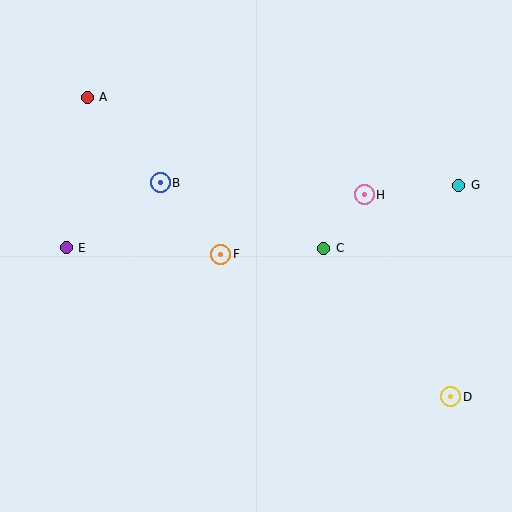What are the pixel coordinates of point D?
Point D is at (451, 397).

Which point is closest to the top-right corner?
Point G is closest to the top-right corner.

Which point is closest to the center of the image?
Point F at (221, 254) is closest to the center.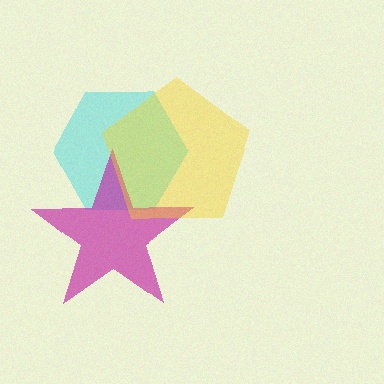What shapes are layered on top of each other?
The layered shapes are: a cyan hexagon, a magenta star, a yellow pentagon.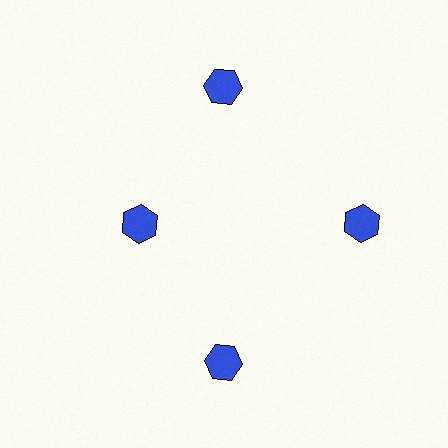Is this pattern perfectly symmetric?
No. The 4 blue hexagons are arranged in a ring, but one element near the 9 o'clock position is pulled inward toward the center, breaking the 4-fold rotational symmetry.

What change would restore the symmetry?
The symmetry would be restored by moving it outward, back onto the ring so that all 4 hexagons sit at equal angles and equal distance from the center.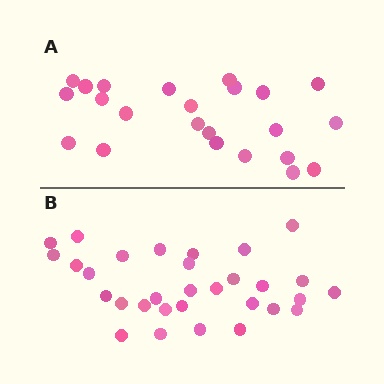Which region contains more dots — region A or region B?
Region B (the bottom region) has more dots.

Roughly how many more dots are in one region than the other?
Region B has roughly 8 or so more dots than region A.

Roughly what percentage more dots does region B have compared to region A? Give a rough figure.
About 35% more.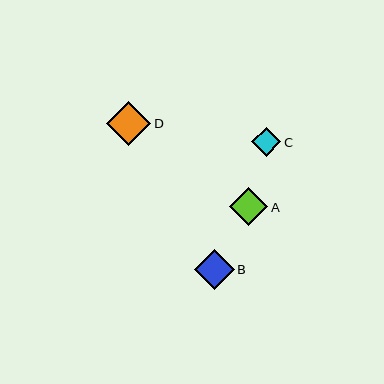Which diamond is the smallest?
Diamond C is the smallest with a size of approximately 29 pixels.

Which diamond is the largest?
Diamond D is the largest with a size of approximately 44 pixels.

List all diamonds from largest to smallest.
From largest to smallest: D, B, A, C.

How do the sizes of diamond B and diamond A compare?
Diamond B and diamond A are approximately the same size.